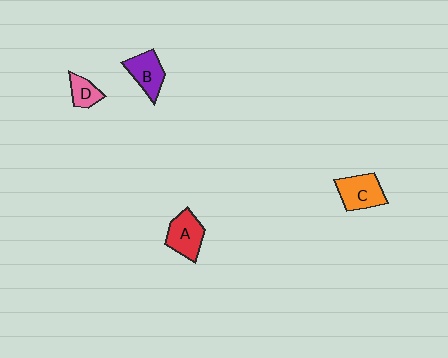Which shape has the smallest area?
Shape D (pink).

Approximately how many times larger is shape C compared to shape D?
Approximately 1.8 times.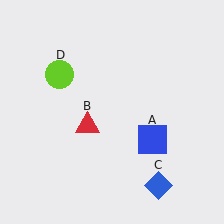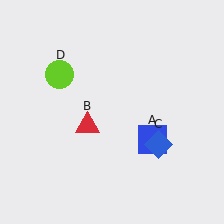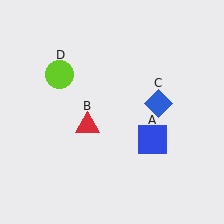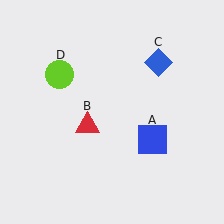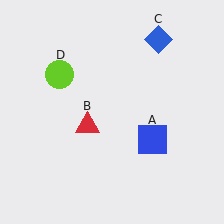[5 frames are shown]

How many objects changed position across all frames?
1 object changed position: blue diamond (object C).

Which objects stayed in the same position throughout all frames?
Blue square (object A) and red triangle (object B) and lime circle (object D) remained stationary.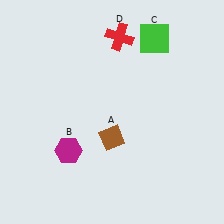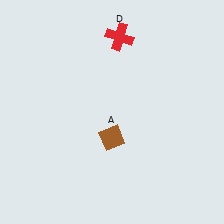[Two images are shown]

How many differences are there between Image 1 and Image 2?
There are 2 differences between the two images.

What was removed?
The green square (C), the magenta hexagon (B) were removed in Image 2.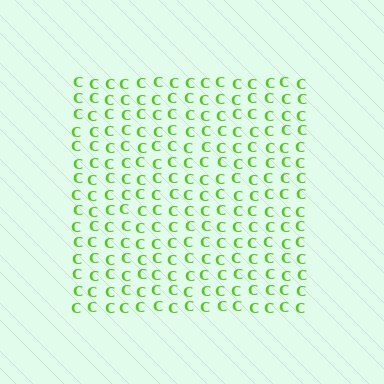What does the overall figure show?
The overall figure shows a square.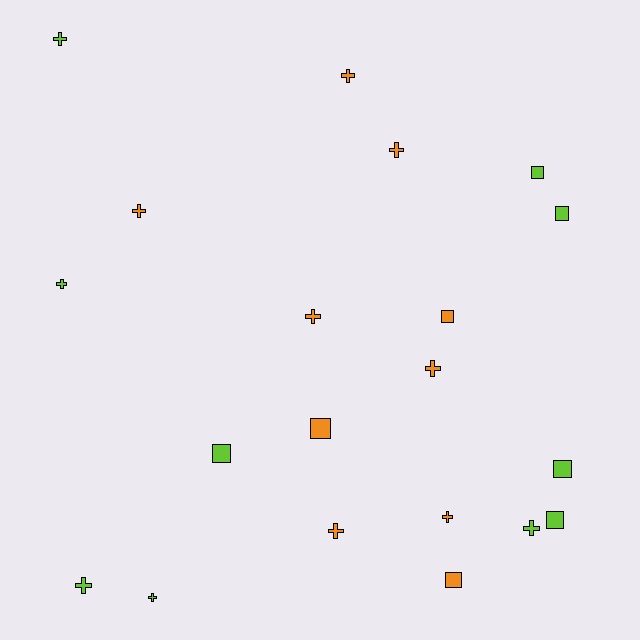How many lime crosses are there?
There are 5 lime crosses.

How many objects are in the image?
There are 20 objects.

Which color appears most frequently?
Lime, with 10 objects.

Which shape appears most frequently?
Cross, with 12 objects.